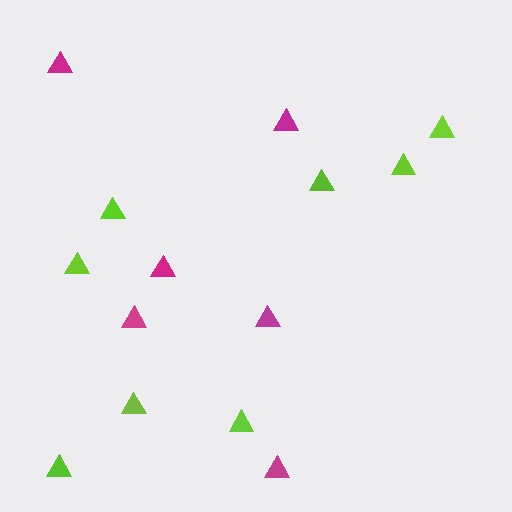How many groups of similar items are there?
There are 2 groups: one group of magenta triangles (6) and one group of lime triangles (8).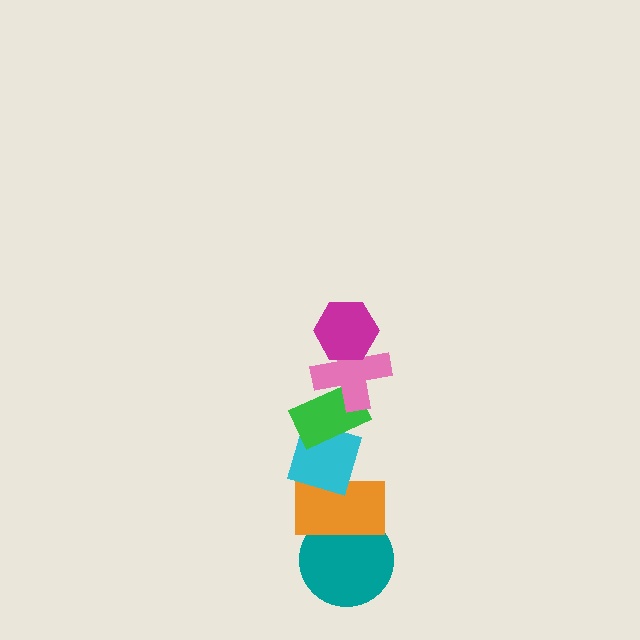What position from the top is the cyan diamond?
The cyan diamond is 4th from the top.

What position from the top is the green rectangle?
The green rectangle is 3rd from the top.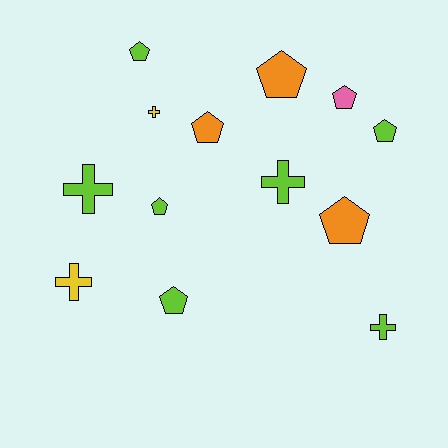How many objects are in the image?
There are 13 objects.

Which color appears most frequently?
Lime, with 7 objects.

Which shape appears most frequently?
Pentagon, with 8 objects.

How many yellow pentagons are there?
There are no yellow pentagons.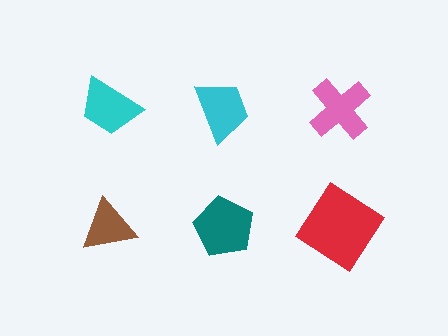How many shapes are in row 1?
3 shapes.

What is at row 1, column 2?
A cyan trapezoid.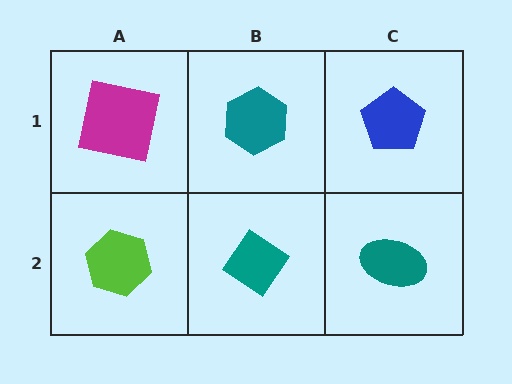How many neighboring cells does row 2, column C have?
2.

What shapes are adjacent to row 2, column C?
A blue pentagon (row 1, column C), a teal diamond (row 2, column B).